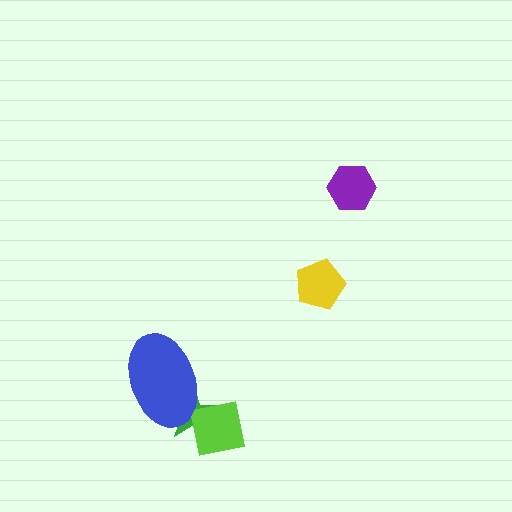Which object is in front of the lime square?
The blue ellipse is in front of the lime square.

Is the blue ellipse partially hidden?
No, no other shape covers it.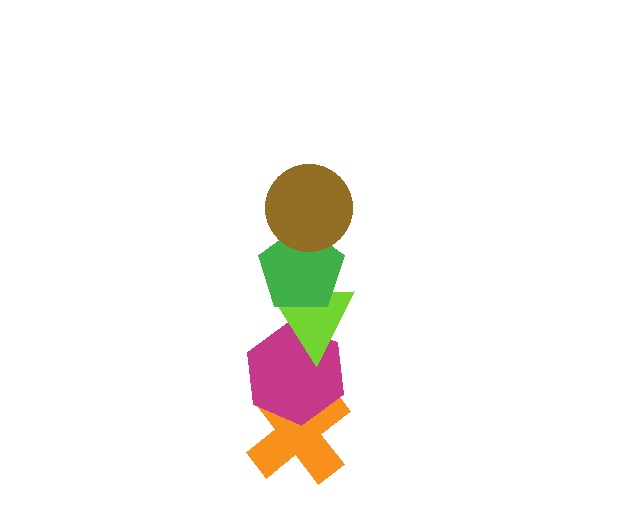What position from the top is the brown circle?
The brown circle is 1st from the top.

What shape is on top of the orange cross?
The magenta hexagon is on top of the orange cross.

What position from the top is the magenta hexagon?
The magenta hexagon is 4th from the top.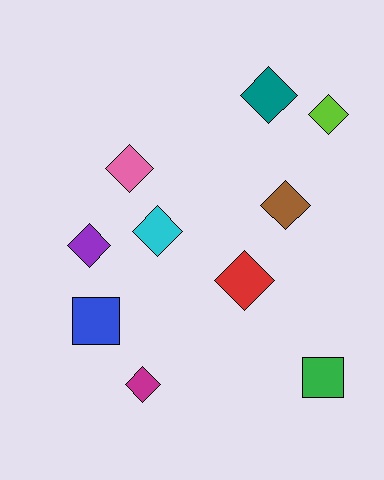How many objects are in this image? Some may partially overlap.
There are 10 objects.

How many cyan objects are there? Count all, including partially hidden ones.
There is 1 cyan object.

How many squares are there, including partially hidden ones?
There are 2 squares.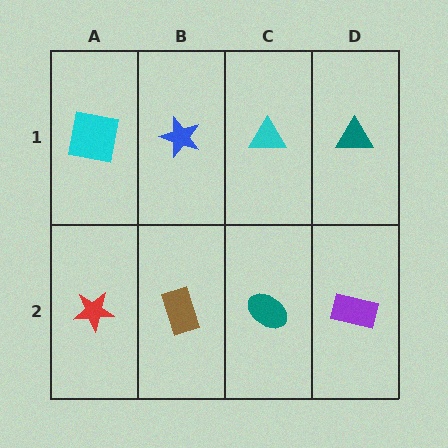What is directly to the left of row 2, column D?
A teal ellipse.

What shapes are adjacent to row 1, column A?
A red star (row 2, column A), a blue star (row 1, column B).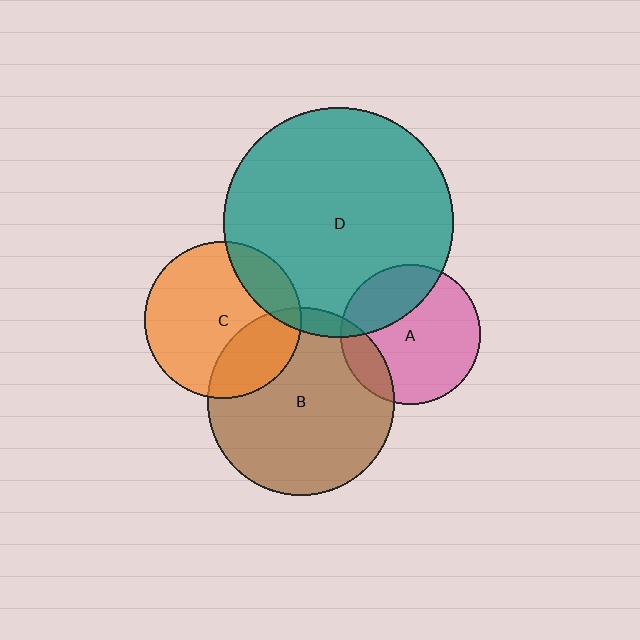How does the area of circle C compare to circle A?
Approximately 1.3 times.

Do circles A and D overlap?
Yes.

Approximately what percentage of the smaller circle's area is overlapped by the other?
Approximately 30%.